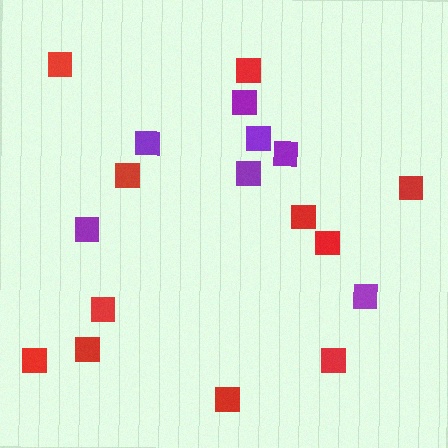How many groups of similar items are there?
There are 2 groups: one group of purple squares (7) and one group of red squares (11).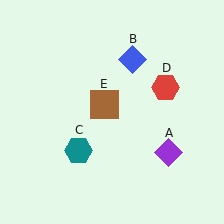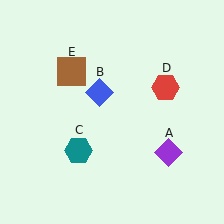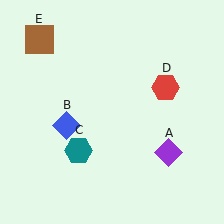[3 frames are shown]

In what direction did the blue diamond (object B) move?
The blue diamond (object B) moved down and to the left.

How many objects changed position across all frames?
2 objects changed position: blue diamond (object B), brown square (object E).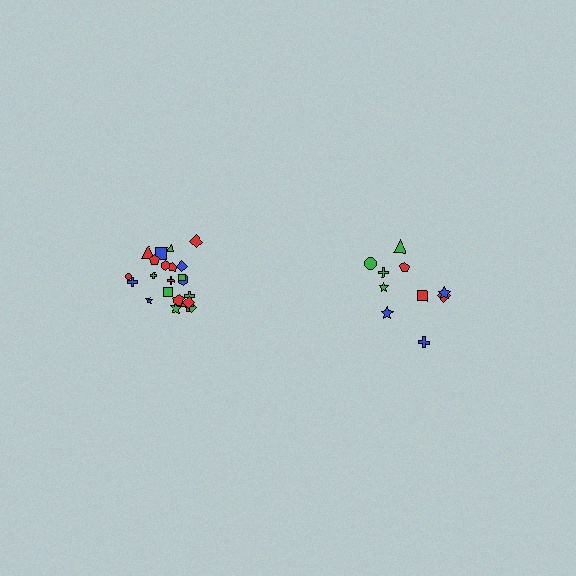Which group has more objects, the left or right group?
The left group.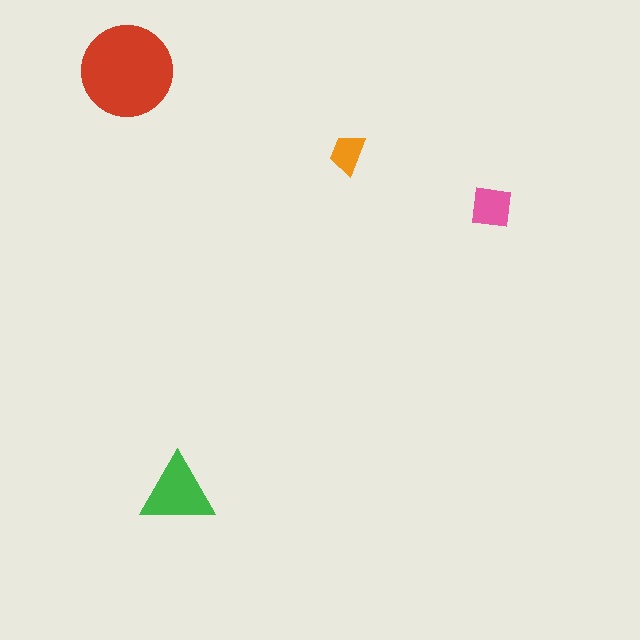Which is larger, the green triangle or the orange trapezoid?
The green triangle.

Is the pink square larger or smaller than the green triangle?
Smaller.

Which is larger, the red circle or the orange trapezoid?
The red circle.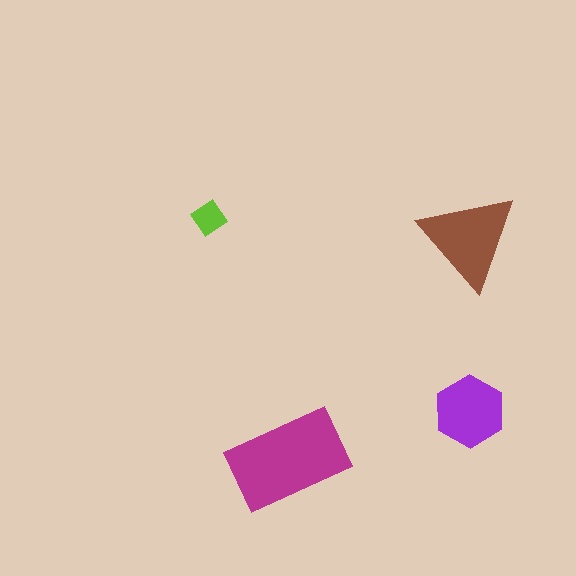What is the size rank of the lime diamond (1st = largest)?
4th.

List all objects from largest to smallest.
The magenta rectangle, the brown triangle, the purple hexagon, the lime diamond.